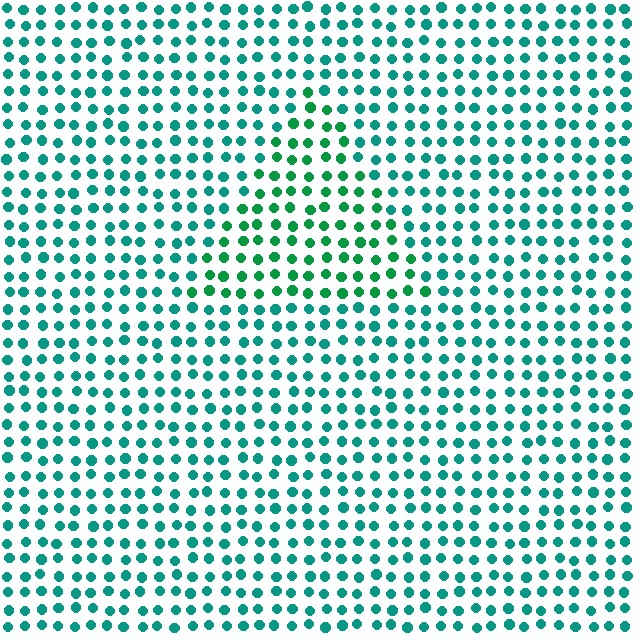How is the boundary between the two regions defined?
The boundary is defined purely by a slight shift in hue (about 27 degrees). Spacing, size, and orientation are identical on both sides.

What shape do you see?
I see a triangle.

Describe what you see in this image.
The image is filled with small teal elements in a uniform arrangement. A triangle-shaped region is visible where the elements are tinted to a slightly different hue, forming a subtle color boundary.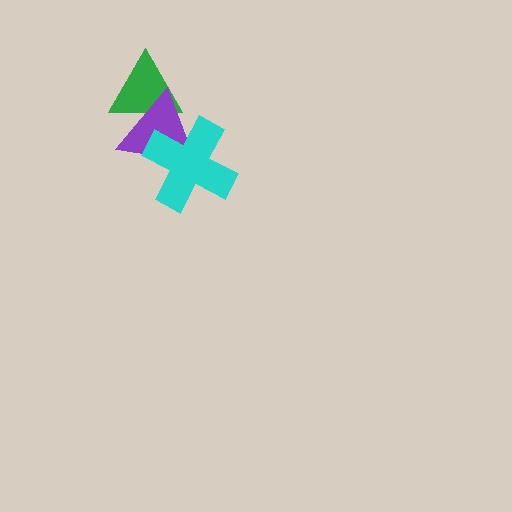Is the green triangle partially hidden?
Yes, it is partially covered by another shape.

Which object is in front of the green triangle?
The purple triangle is in front of the green triangle.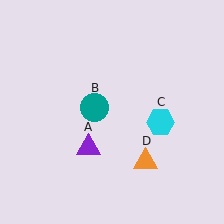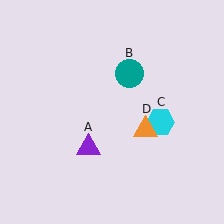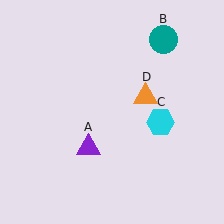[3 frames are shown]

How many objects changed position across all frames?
2 objects changed position: teal circle (object B), orange triangle (object D).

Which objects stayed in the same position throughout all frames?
Purple triangle (object A) and cyan hexagon (object C) remained stationary.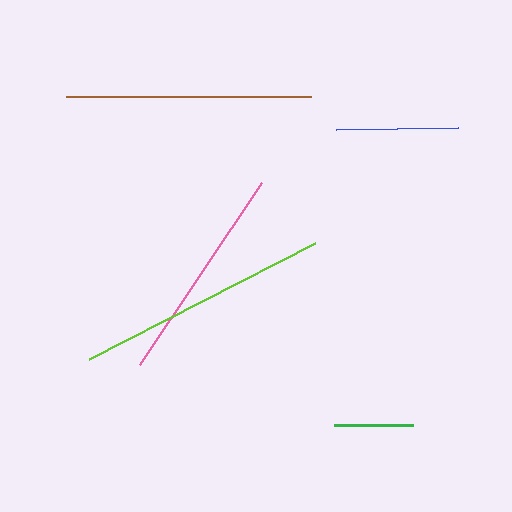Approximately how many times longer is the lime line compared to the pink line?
The lime line is approximately 1.2 times the length of the pink line.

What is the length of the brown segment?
The brown segment is approximately 245 pixels long.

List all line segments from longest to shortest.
From longest to shortest: lime, brown, pink, blue, green.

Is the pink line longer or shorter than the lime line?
The lime line is longer than the pink line.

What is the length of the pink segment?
The pink segment is approximately 220 pixels long.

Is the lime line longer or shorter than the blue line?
The lime line is longer than the blue line.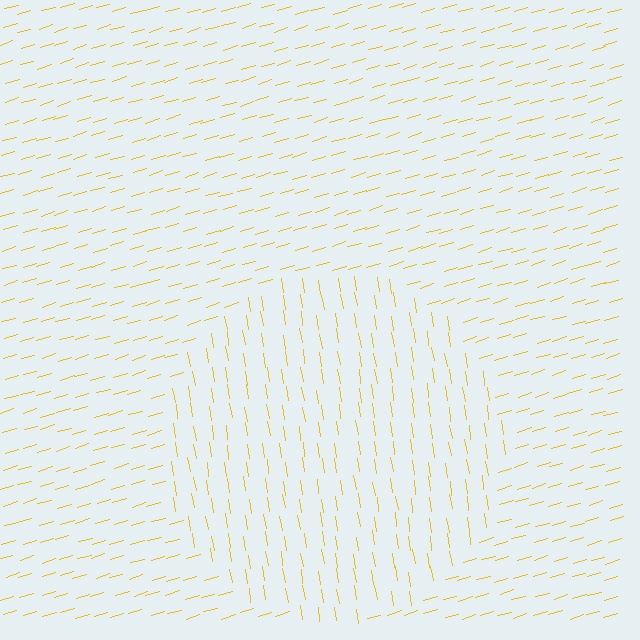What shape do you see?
I see a circle.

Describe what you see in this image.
The image is filled with small yellow line segments. A circle region in the image has lines oriented differently from the surrounding lines, creating a visible texture boundary.